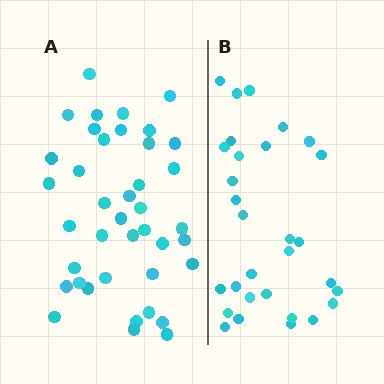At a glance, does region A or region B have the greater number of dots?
Region A (the left region) has more dots.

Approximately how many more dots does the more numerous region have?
Region A has roughly 10 or so more dots than region B.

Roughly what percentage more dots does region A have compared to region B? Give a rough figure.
About 35% more.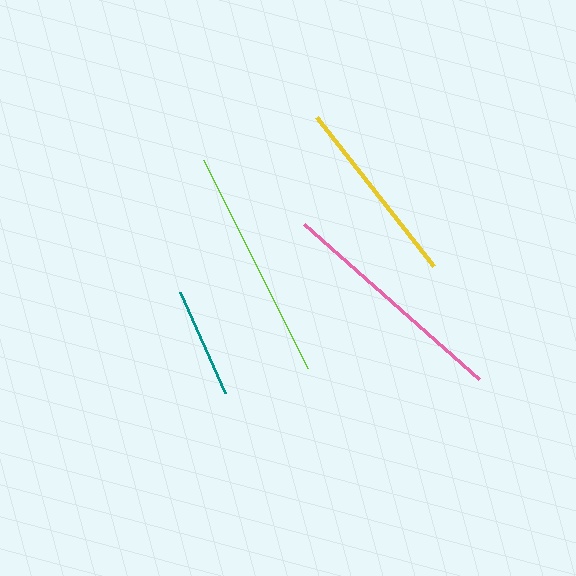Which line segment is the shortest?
The teal line is the shortest at approximately 111 pixels.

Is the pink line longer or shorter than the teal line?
The pink line is longer than the teal line.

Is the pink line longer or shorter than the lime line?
The pink line is longer than the lime line.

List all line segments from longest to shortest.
From longest to shortest: pink, lime, yellow, teal.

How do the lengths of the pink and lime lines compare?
The pink and lime lines are approximately the same length.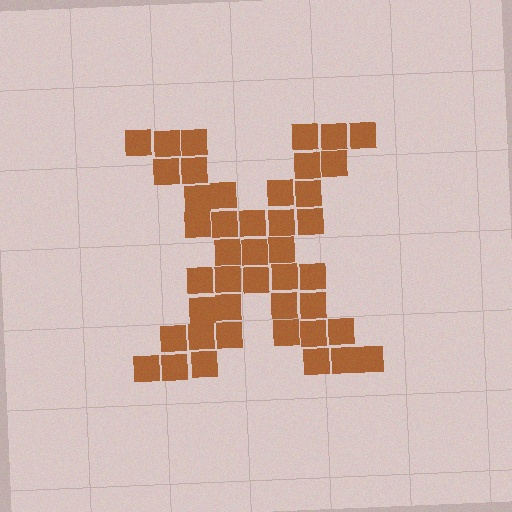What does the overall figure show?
The overall figure shows the letter X.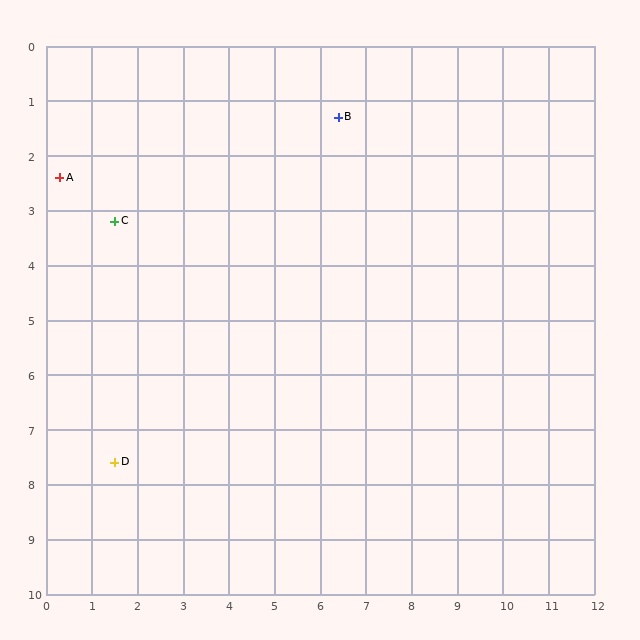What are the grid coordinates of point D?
Point D is at approximately (1.5, 7.6).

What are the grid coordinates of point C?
Point C is at approximately (1.5, 3.2).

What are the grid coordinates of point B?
Point B is at approximately (6.4, 1.3).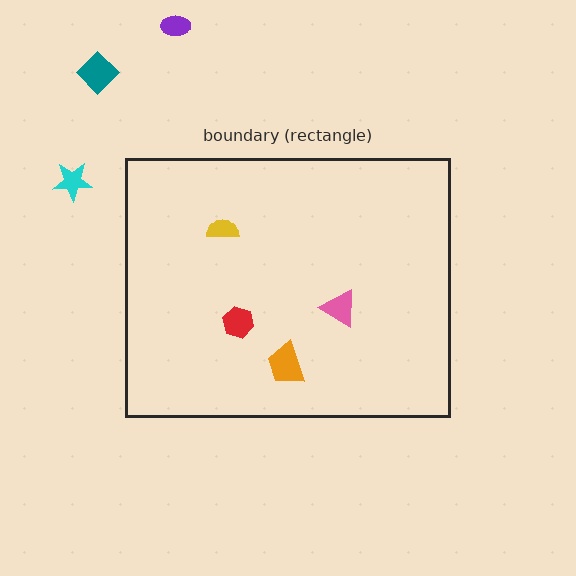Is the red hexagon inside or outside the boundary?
Inside.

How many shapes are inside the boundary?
4 inside, 3 outside.